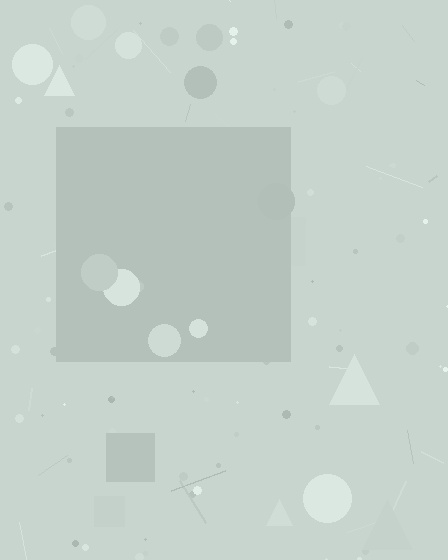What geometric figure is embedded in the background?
A square is embedded in the background.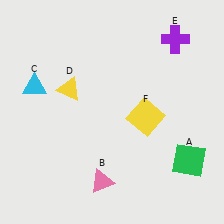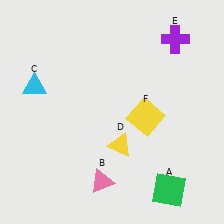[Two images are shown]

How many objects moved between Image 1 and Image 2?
2 objects moved between the two images.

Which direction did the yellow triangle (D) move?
The yellow triangle (D) moved down.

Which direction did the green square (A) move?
The green square (A) moved down.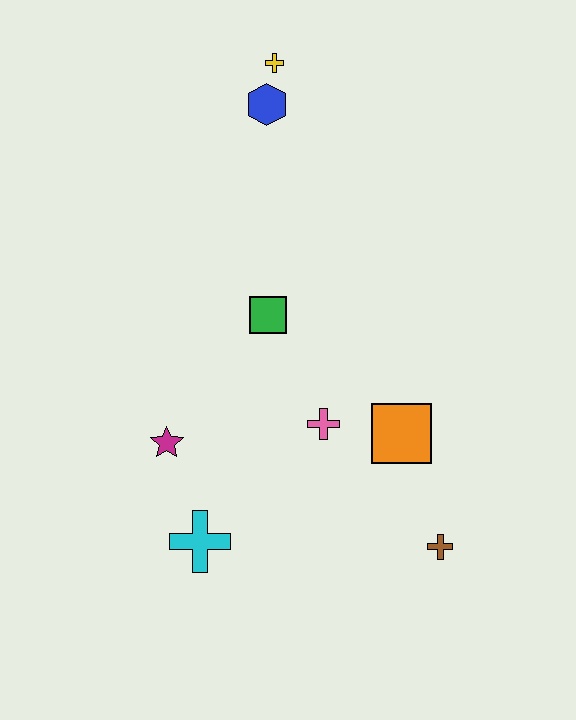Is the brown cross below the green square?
Yes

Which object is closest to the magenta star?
The cyan cross is closest to the magenta star.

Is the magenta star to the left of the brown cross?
Yes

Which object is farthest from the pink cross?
The yellow cross is farthest from the pink cross.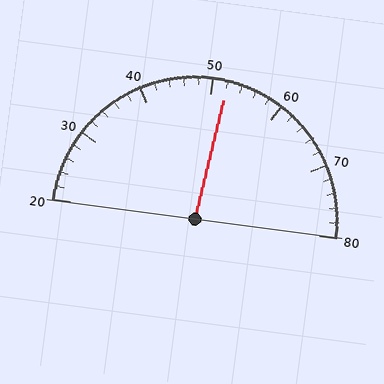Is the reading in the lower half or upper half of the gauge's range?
The reading is in the upper half of the range (20 to 80).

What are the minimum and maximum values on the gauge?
The gauge ranges from 20 to 80.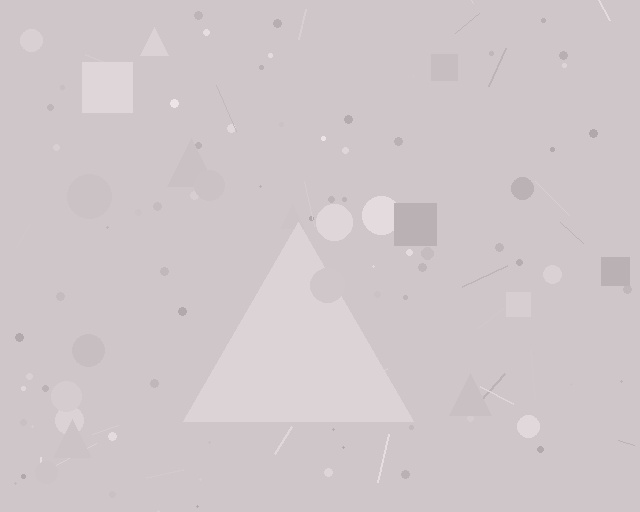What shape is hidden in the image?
A triangle is hidden in the image.